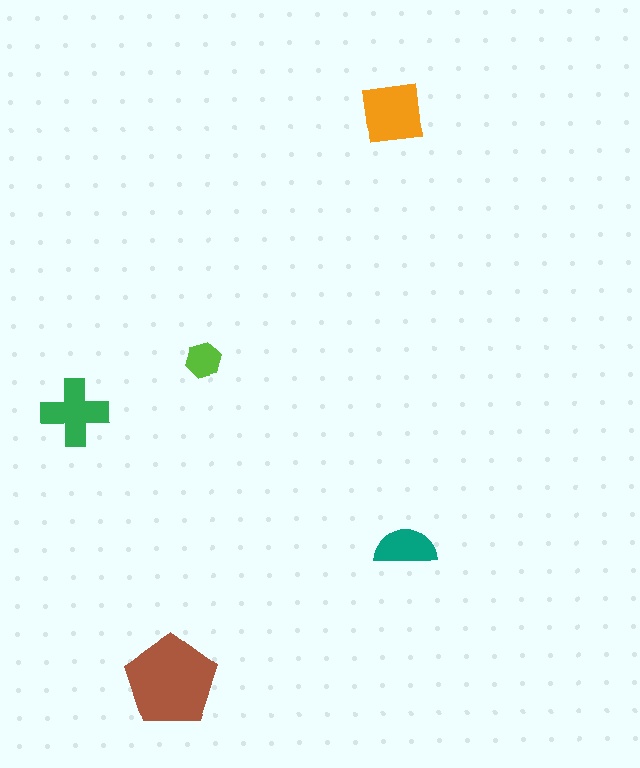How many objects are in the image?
There are 5 objects in the image.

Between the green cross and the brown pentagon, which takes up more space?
The brown pentagon.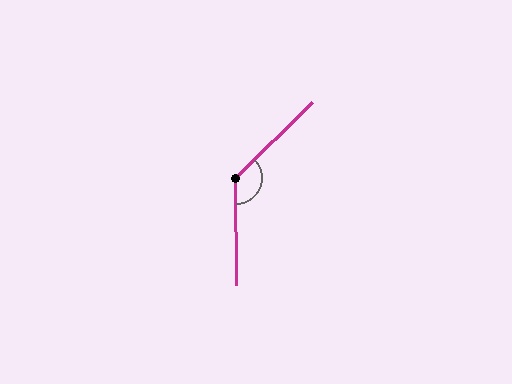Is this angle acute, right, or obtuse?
It is obtuse.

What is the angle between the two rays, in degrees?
Approximately 134 degrees.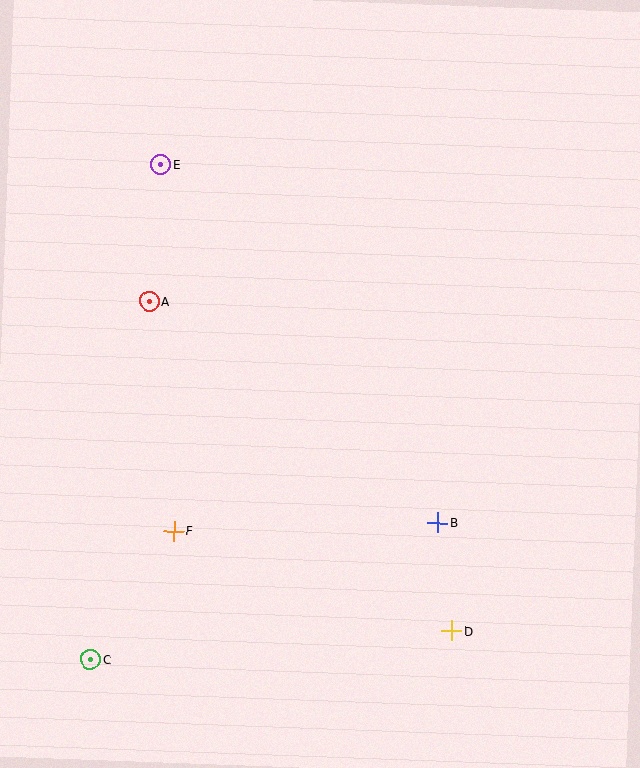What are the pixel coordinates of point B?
Point B is at (438, 523).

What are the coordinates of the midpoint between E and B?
The midpoint between E and B is at (299, 343).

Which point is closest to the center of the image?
Point B at (438, 523) is closest to the center.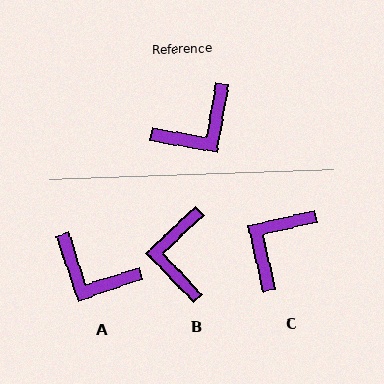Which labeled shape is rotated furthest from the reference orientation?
C, about 157 degrees away.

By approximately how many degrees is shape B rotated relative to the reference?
Approximately 127 degrees clockwise.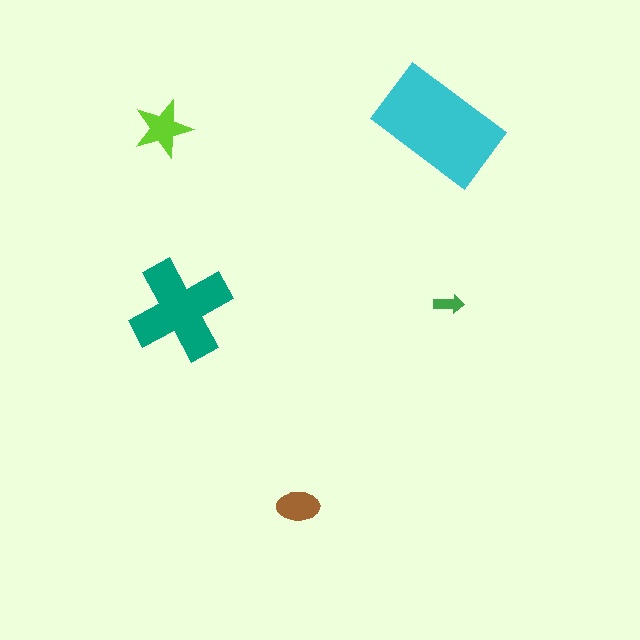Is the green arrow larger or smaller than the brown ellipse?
Smaller.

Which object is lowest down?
The brown ellipse is bottommost.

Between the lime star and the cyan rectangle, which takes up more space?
The cyan rectangle.